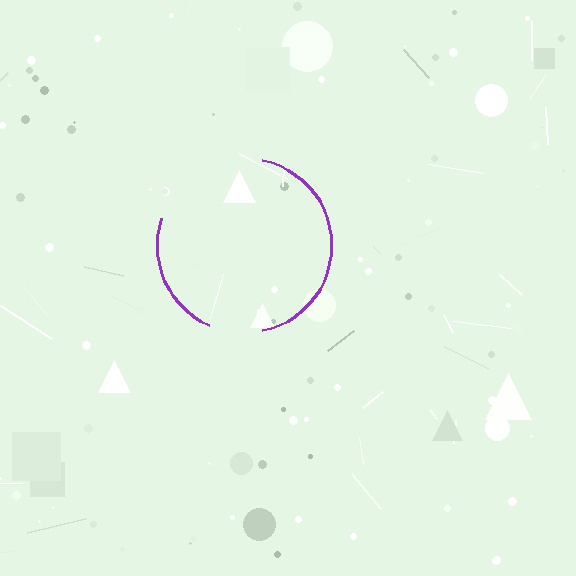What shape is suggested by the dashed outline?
The dashed outline suggests a circle.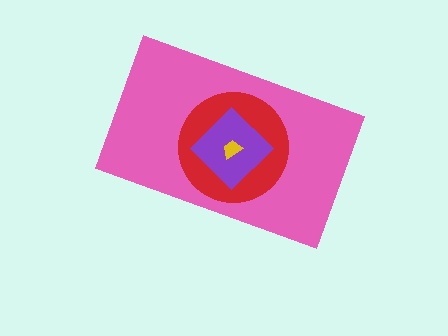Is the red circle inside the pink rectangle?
Yes.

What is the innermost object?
The yellow trapezoid.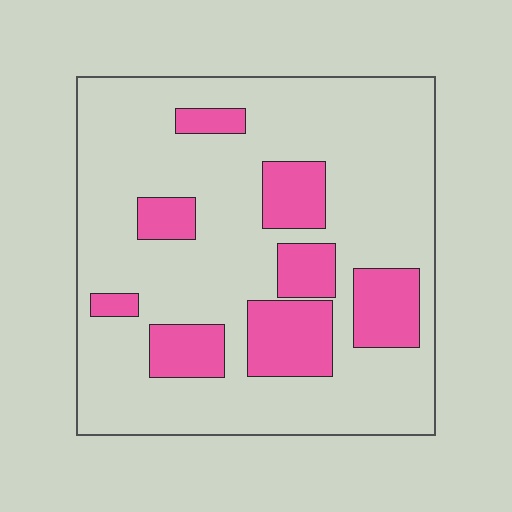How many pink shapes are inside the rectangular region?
8.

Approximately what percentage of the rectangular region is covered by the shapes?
Approximately 25%.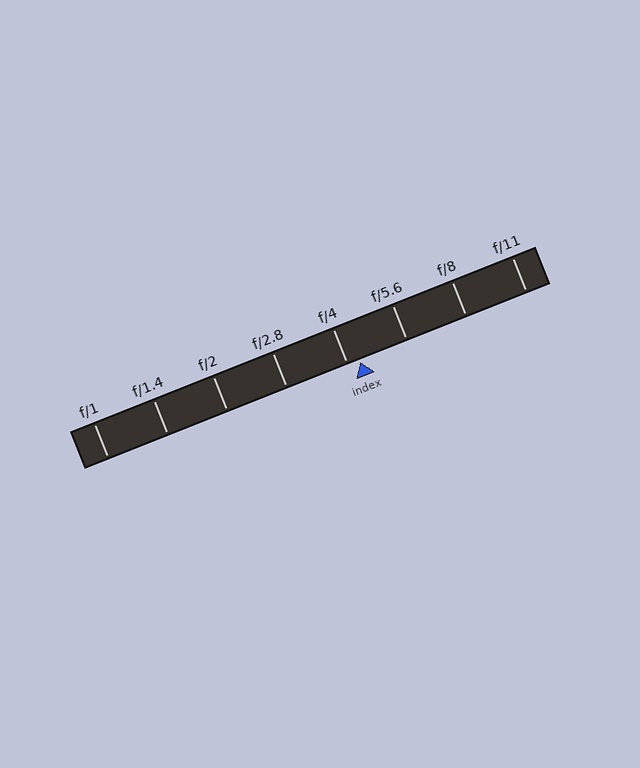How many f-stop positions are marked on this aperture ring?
There are 8 f-stop positions marked.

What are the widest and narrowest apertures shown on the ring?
The widest aperture shown is f/1 and the narrowest is f/11.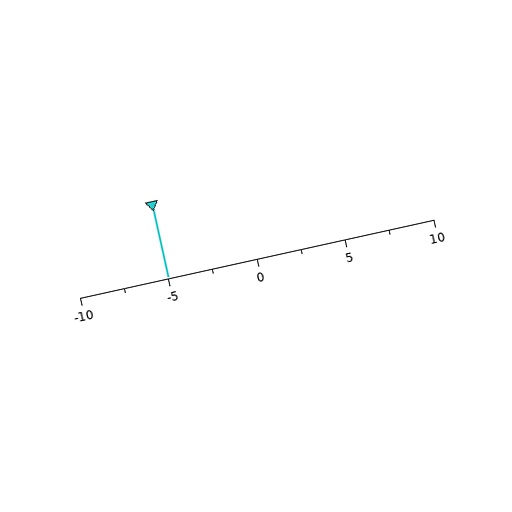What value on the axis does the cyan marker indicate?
The marker indicates approximately -5.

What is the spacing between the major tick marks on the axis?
The major ticks are spaced 5 apart.